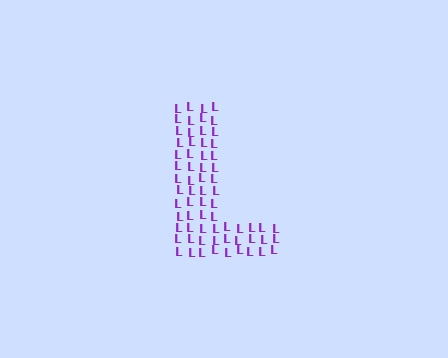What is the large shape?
The large shape is the letter L.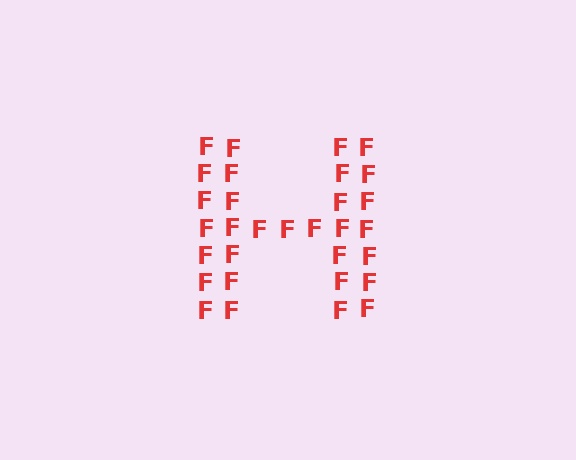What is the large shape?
The large shape is the letter H.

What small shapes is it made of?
It is made of small letter F's.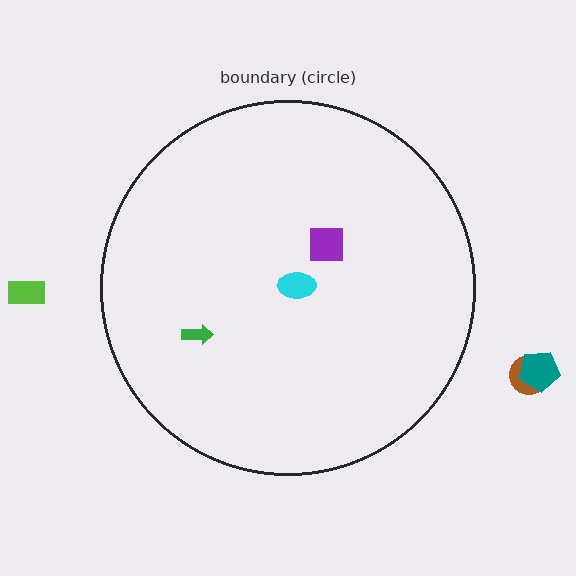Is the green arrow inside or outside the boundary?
Inside.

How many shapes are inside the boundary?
3 inside, 3 outside.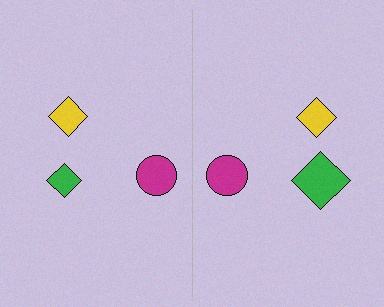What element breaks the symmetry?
The green diamond on the right side has a different size than its mirror counterpart.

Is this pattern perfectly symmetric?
No, the pattern is not perfectly symmetric. The green diamond on the right side has a different size than its mirror counterpart.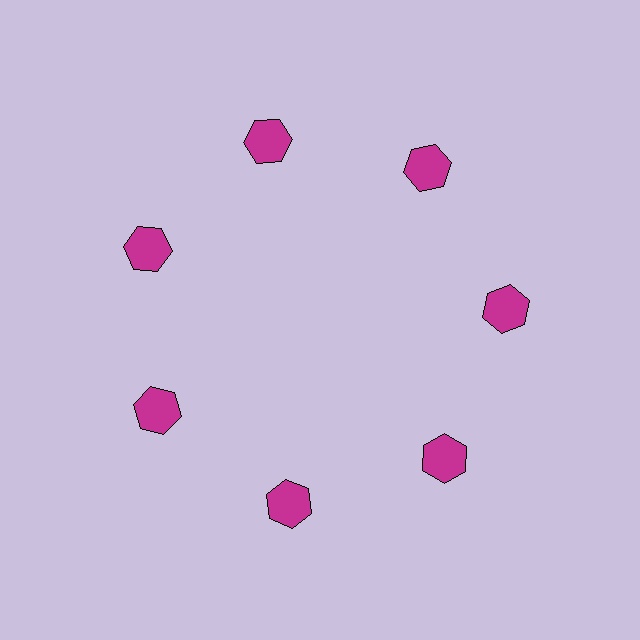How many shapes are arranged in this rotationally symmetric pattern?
There are 7 shapes, arranged in 7 groups of 1.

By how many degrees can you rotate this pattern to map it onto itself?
The pattern maps onto itself every 51 degrees of rotation.